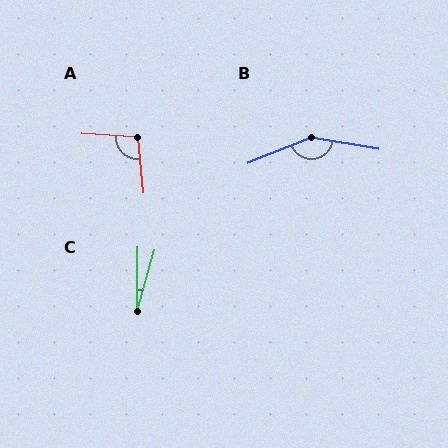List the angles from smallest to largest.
C (15°), A (99°), B (148°).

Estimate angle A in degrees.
Approximately 99 degrees.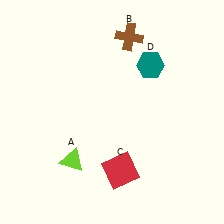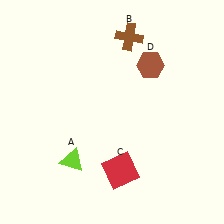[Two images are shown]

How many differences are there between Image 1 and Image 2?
There is 1 difference between the two images.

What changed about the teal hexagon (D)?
In Image 1, D is teal. In Image 2, it changed to brown.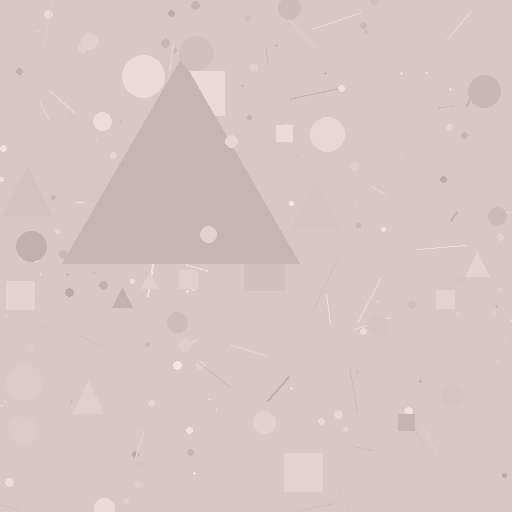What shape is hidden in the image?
A triangle is hidden in the image.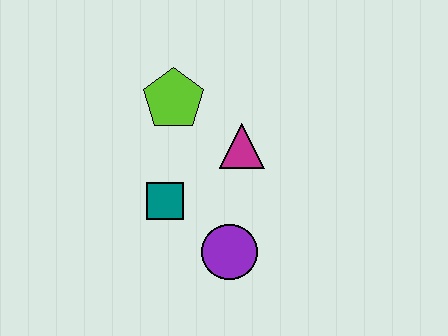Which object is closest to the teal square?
The purple circle is closest to the teal square.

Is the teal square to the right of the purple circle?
No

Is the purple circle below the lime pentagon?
Yes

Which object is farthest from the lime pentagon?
The purple circle is farthest from the lime pentagon.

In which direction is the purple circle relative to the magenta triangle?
The purple circle is below the magenta triangle.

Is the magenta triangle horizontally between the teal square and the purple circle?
No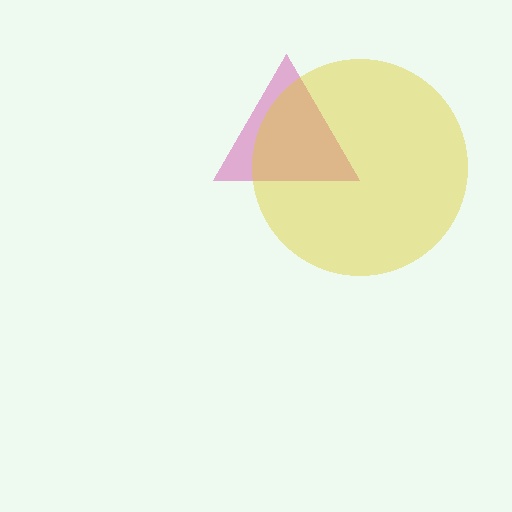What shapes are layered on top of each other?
The layered shapes are: a magenta triangle, a yellow circle.